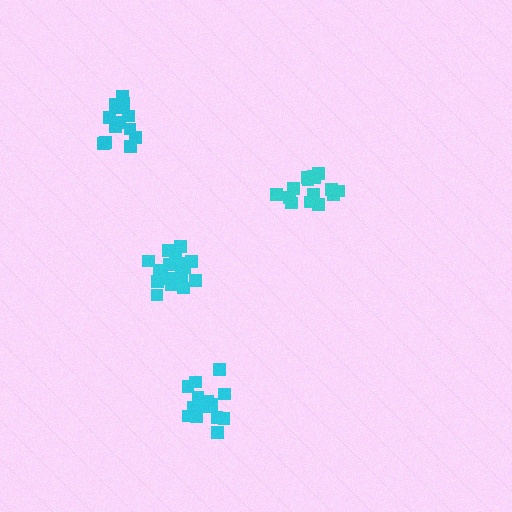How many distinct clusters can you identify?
There are 4 distinct clusters.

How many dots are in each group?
Group 1: 13 dots, Group 2: 19 dots, Group 3: 15 dots, Group 4: 15 dots (62 total).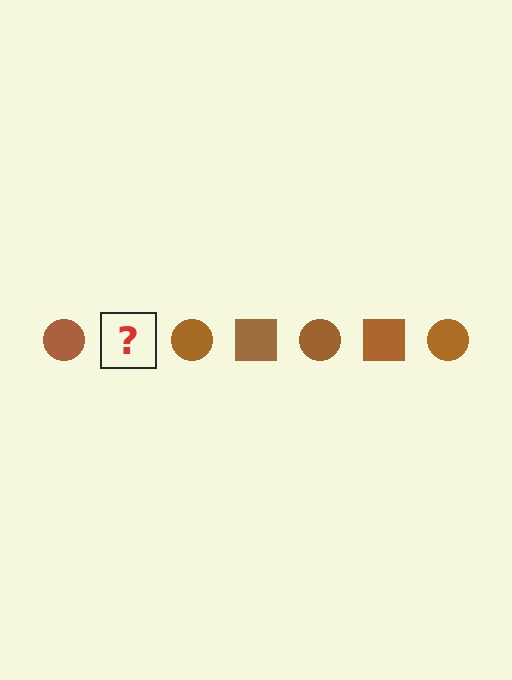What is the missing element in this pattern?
The missing element is a brown square.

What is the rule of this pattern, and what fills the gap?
The rule is that the pattern cycles through circle, square shapes in brown. The gap should be filled with a brown square.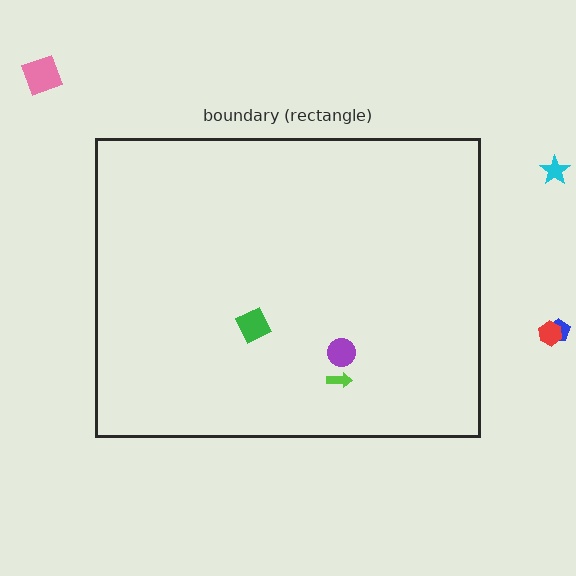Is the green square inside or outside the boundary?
Inside.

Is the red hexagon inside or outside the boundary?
Outside.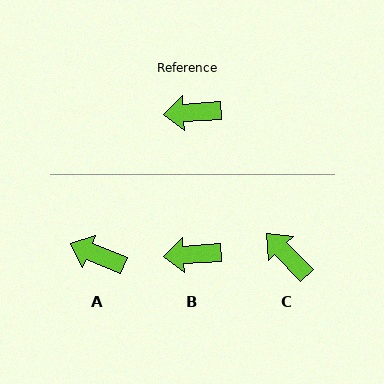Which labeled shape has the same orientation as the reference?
B.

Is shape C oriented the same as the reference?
No, it is off by about 50 degrees.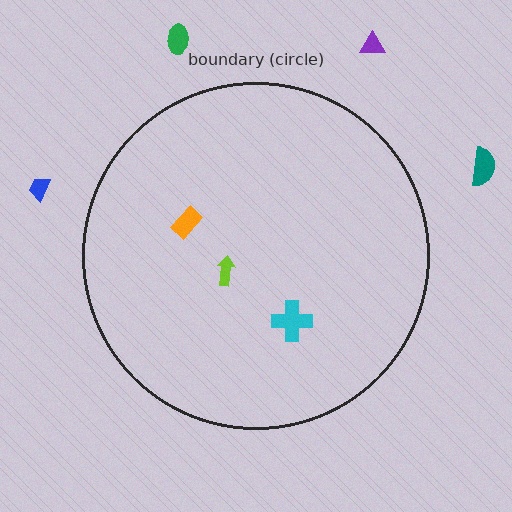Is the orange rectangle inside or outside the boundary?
Inside.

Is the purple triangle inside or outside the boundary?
Outside.